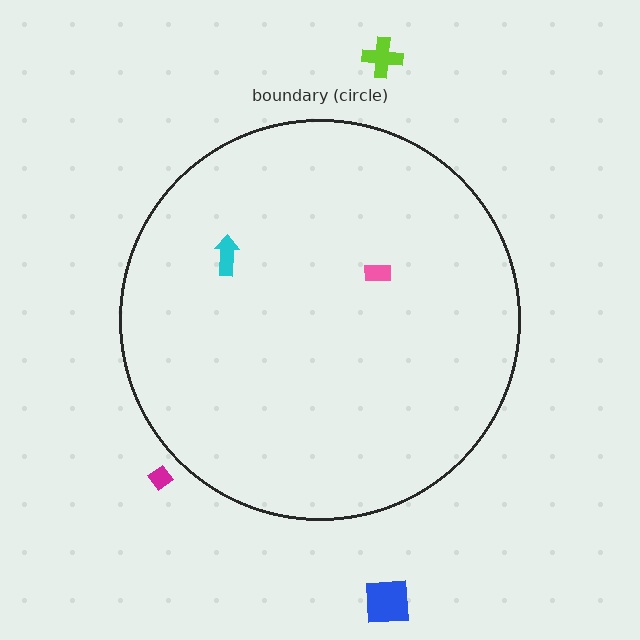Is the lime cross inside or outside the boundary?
Outside.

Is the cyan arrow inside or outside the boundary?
Inside.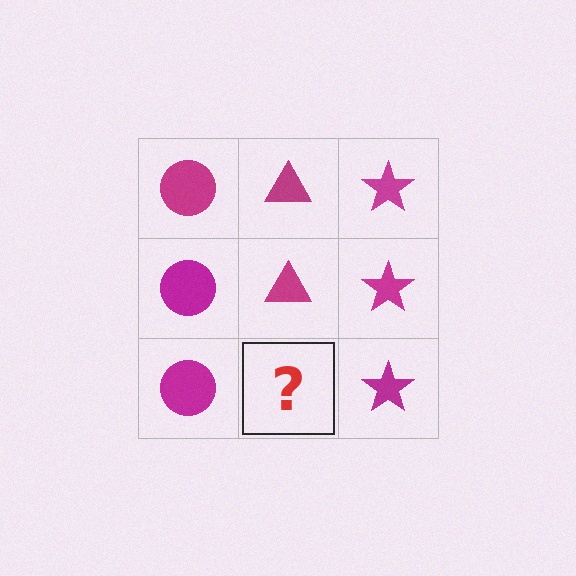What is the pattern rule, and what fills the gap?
The rule is that each column has a consistent shape. The gap should be filled with a magenta triangle.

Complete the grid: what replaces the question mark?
The question mark should be replaced with a magenta triangle.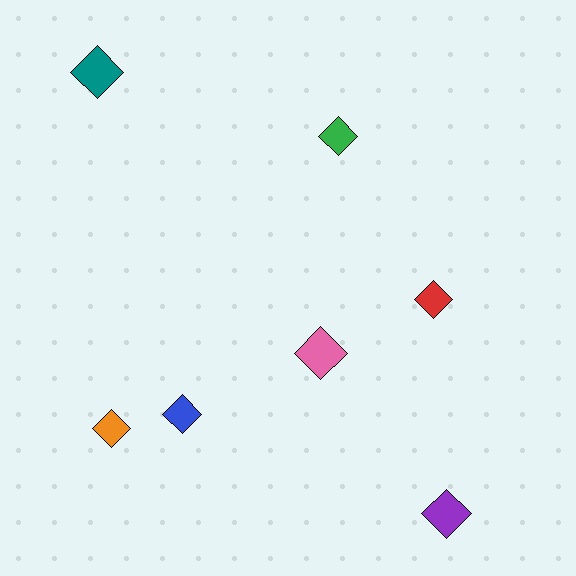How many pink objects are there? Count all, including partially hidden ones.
There is 1 pink object.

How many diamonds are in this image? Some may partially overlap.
There are 7 diamonds.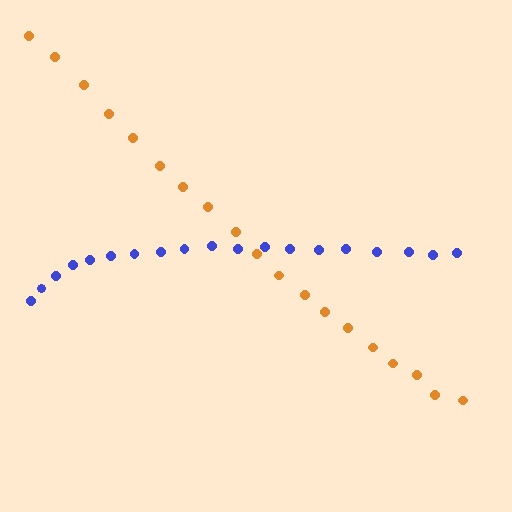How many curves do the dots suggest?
There are 2 distinct paths.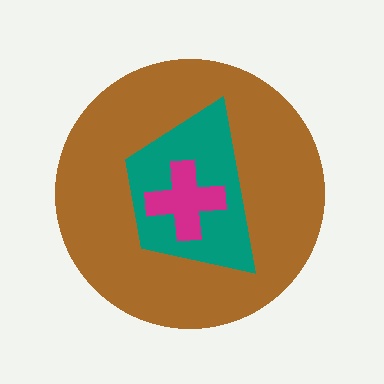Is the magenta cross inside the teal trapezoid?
Yes.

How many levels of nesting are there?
3.